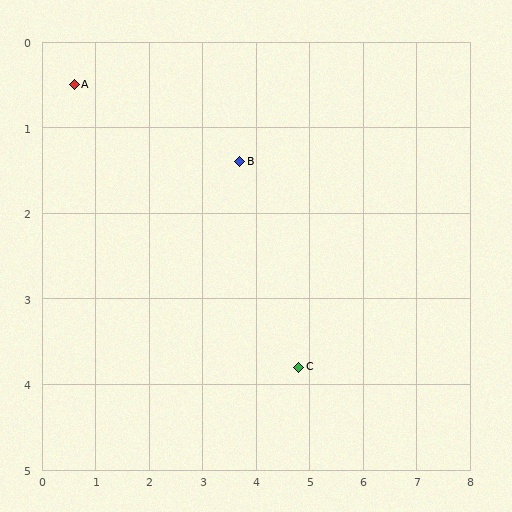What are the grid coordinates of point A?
Point A is at approximately (0.6, 0.5).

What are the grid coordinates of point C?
Point C is at approximately (4.8, 3.8).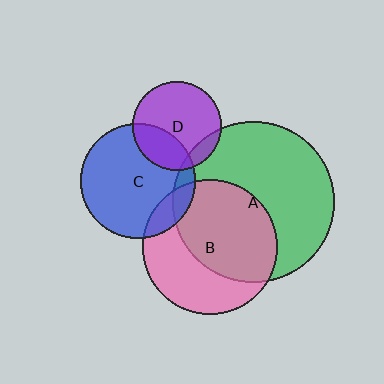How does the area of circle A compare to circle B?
Approximately 1.4 times.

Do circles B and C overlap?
Yes.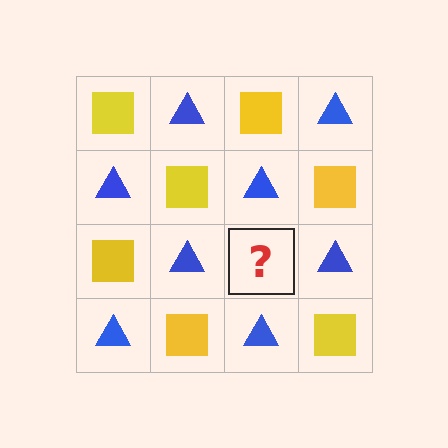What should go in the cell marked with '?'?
The missing cell should contain a yellow square.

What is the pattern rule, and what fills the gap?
The rule is that it alternates yellow square and blue triangle in a checkerboard pattern. The gap should be filled with a yellow square.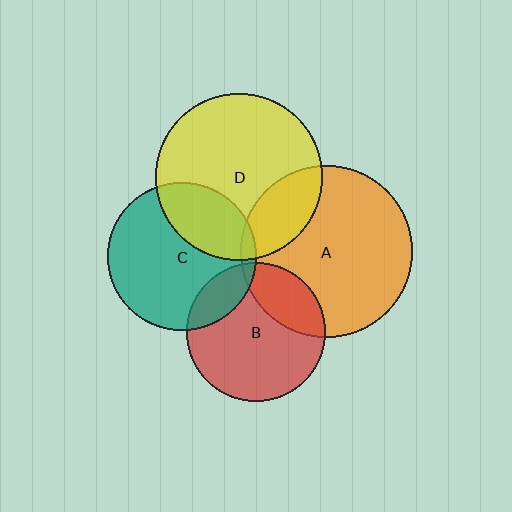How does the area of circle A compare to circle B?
Approximately 1.5 times.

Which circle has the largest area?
Circle A (orange).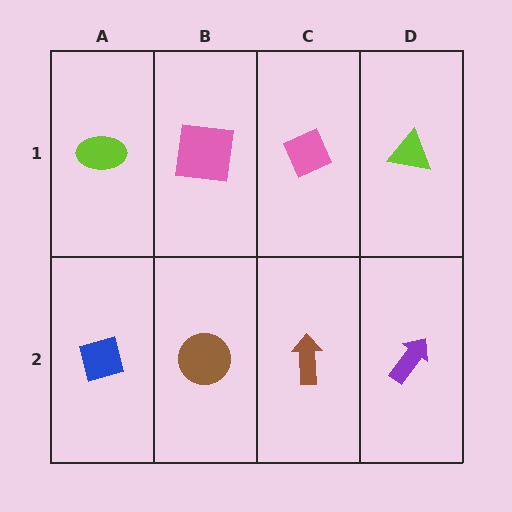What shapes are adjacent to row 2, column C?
A pink diamond (row 1, column C), a brown circle (row 2, column B), a purple arrow (row 2, column D).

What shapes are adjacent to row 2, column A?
A lime ellipse (row 1, column A), a brown circle (row 2, column B).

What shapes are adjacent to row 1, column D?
A purple arrow (row 2, column D), a pink diamond (row 1, column C).